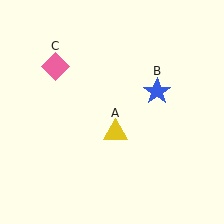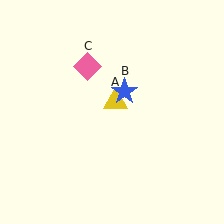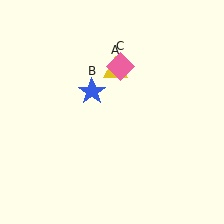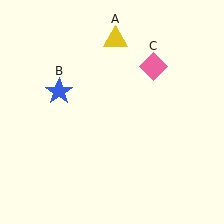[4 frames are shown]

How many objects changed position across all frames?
3 objects changed position: yellow triangle (object A), blue star (object B), pink diamond (object C).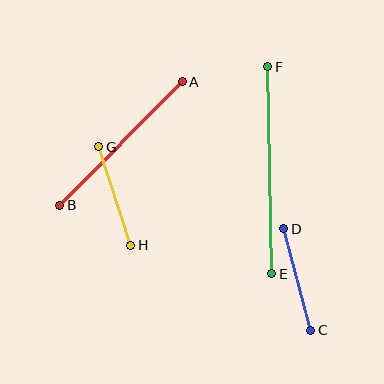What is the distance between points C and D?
The distance is approximately 105 pixels.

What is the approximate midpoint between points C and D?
The midpoint is at approximately (297, 280) pixels.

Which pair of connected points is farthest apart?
Points E and F are farthest apart.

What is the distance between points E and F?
The distance is approximately 207 pixels.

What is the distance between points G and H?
The distance is approximately 104 pixels.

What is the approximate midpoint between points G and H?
The midpoint is at approximately (115, 196) pixels.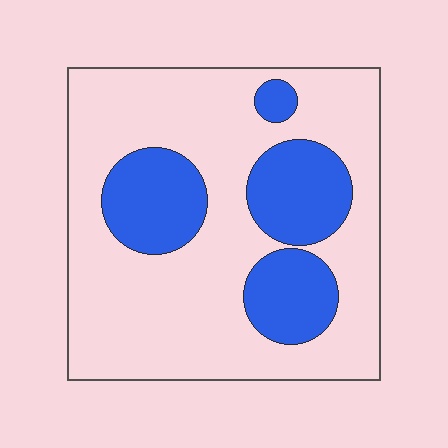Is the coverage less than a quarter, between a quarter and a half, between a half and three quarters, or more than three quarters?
Between a quarter and a half.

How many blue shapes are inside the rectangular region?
4.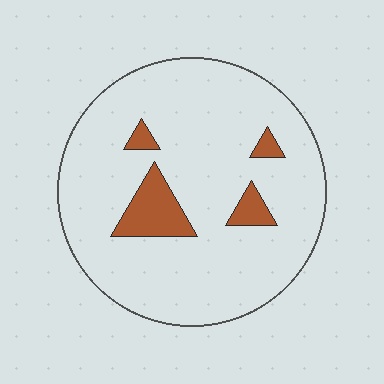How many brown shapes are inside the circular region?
4.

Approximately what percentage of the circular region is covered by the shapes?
Approximately 10%.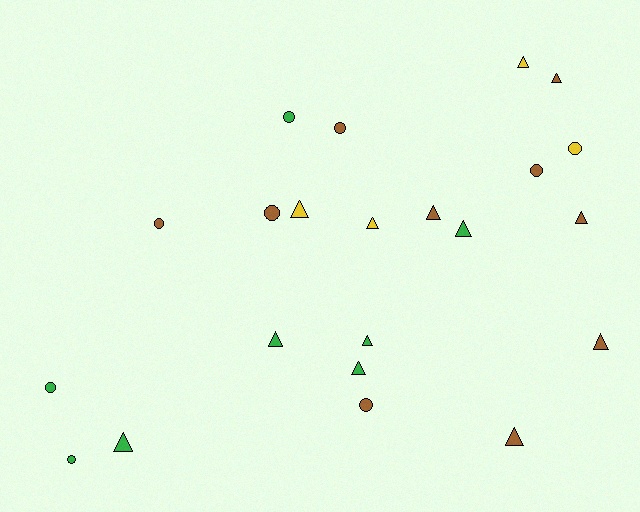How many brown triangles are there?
There are 5 brown triangles.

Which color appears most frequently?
Brown, with 10 objects.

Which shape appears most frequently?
Triangle, with 13 objects.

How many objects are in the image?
There are 22 objects.